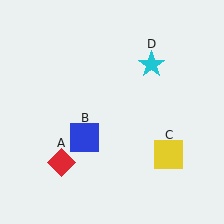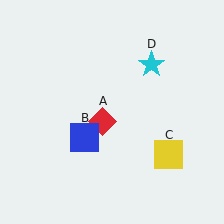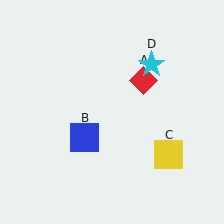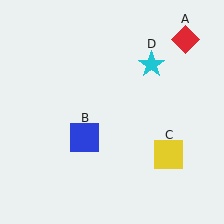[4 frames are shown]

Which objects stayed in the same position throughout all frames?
Blue square (object B) and yellow square (object C) and cyan star (object D) remained stationary.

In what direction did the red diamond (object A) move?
The red diamond (object A) moved up and to the right.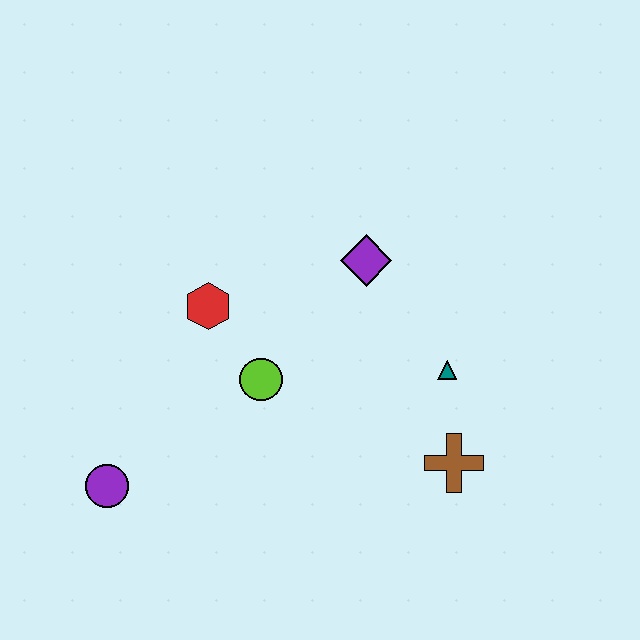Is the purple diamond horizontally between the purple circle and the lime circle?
No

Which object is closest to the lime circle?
The red hexagon is closest to the lime circle.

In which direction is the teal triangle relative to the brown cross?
The teal triangle is above the brown cross.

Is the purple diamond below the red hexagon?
No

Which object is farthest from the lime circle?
The brown cross is farthest from the lime circle.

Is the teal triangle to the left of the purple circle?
No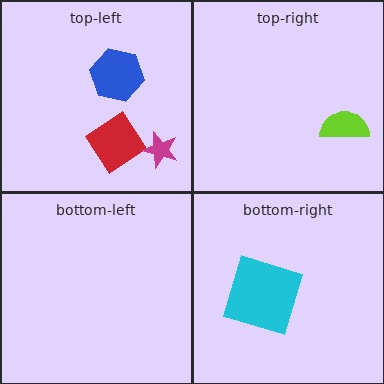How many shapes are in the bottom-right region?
1.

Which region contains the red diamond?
The top-left region.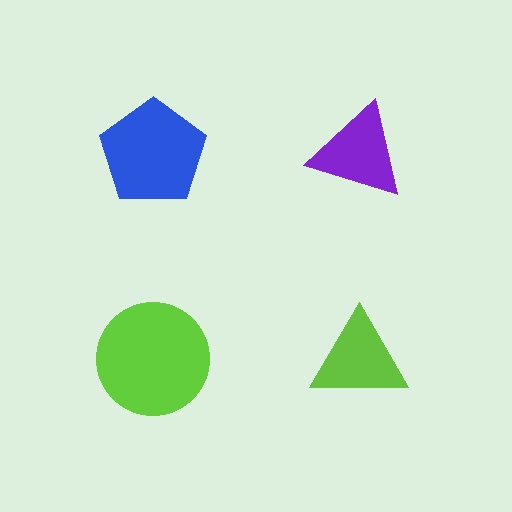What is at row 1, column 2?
A purple triangle.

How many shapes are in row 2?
2 shapes.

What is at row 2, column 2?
A lime triangle.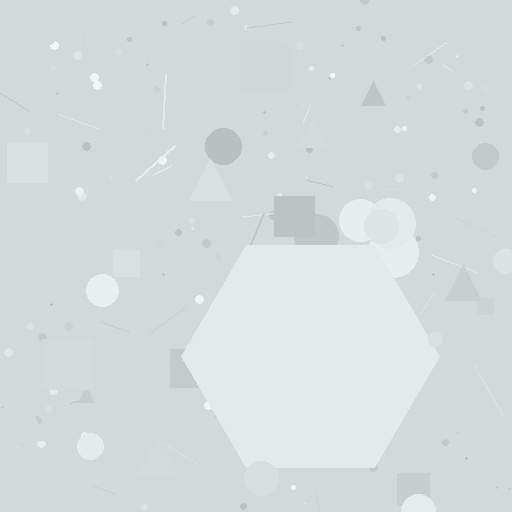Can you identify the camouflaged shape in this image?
The camouflaged shape is a hexagon.